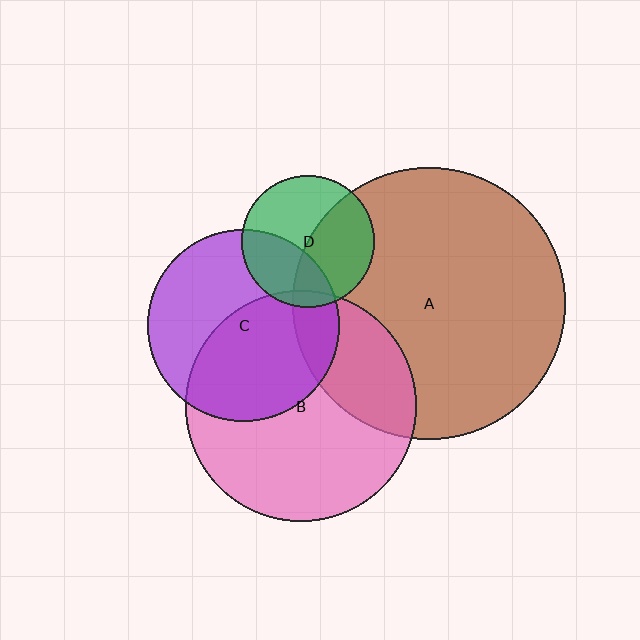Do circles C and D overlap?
Yes.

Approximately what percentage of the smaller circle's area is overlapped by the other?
Approximately 35%.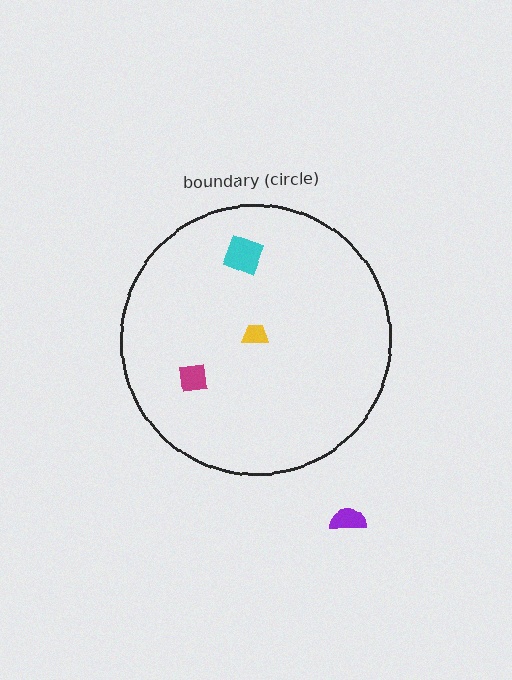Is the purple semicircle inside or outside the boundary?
Outside.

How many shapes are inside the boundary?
3 inside, 1 outside.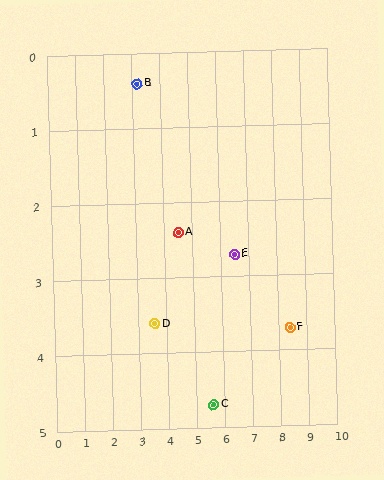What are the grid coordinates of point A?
Point A is at approximately (4.5, 2.4).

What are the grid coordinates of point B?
Point B is at approximately (3.2, 0.4).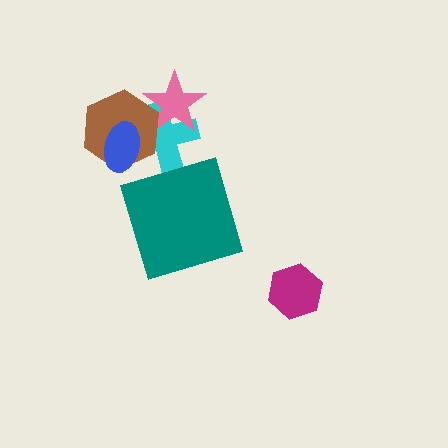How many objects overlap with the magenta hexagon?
0 objects overlap with the magenta hexagon.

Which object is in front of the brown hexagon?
The blue ellipse is in front of the brown hexagon.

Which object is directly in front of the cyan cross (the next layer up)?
The pink star is directly in front of the cyan cross.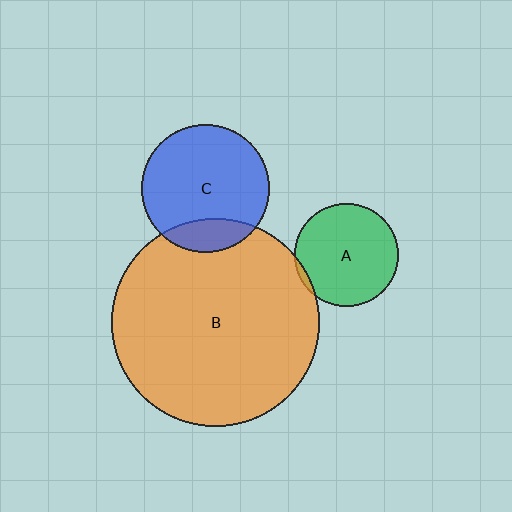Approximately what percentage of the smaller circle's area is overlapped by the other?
Approximately 15%.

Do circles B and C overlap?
Yes.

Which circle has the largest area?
Circle B (orange).